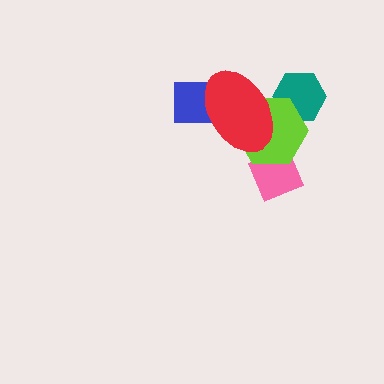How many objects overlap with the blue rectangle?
1 object overlaps with the blue rectangle.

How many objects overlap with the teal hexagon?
2 objects overlap with the teal hexagon.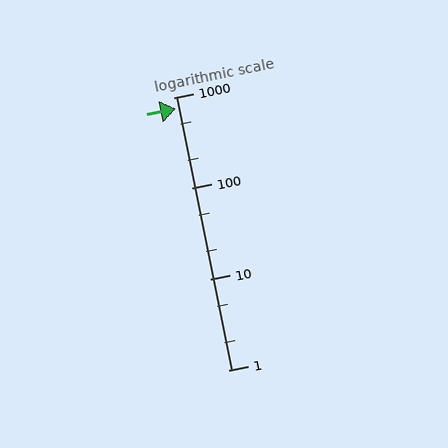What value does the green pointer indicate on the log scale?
The pointer indicates approximately 750.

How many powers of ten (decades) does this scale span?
The scale spans 3 decades, from 1 to 1000.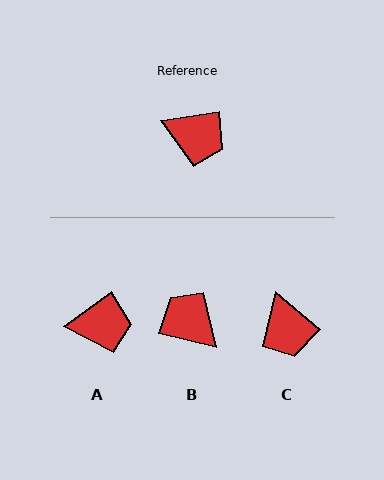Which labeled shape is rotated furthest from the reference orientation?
B, about 157 degrees away.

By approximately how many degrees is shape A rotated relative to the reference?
Approximately 27 degrees counter-clockwise.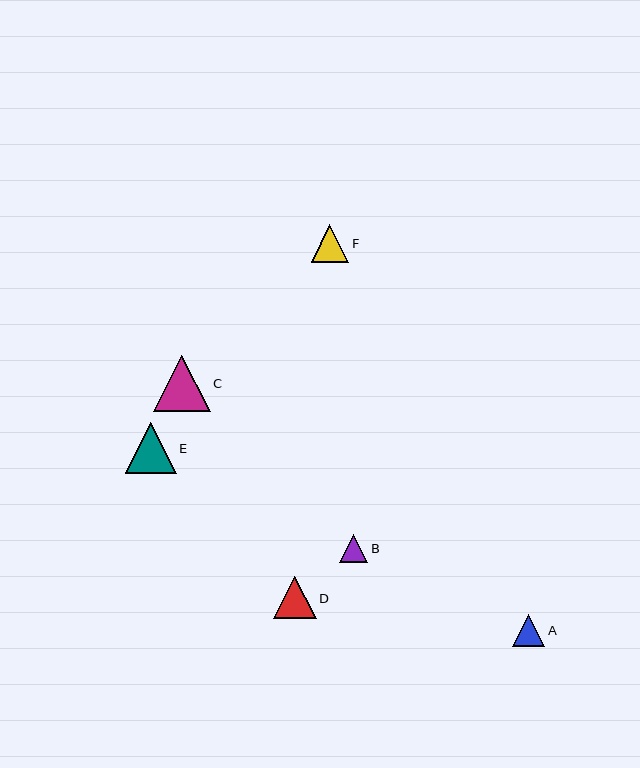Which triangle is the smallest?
Triangle B is the smallest with a size of approximately 28 pixels.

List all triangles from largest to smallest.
From largest to smallest: C, E, D, F, A, B.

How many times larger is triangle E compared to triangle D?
Triangle E is approximately 1.2 times the size of triangle D.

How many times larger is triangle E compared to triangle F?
Triangle E is approximately 1.3 times the size of triangle F.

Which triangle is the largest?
Triangle C is the largest with a size of approximately 57 pixels.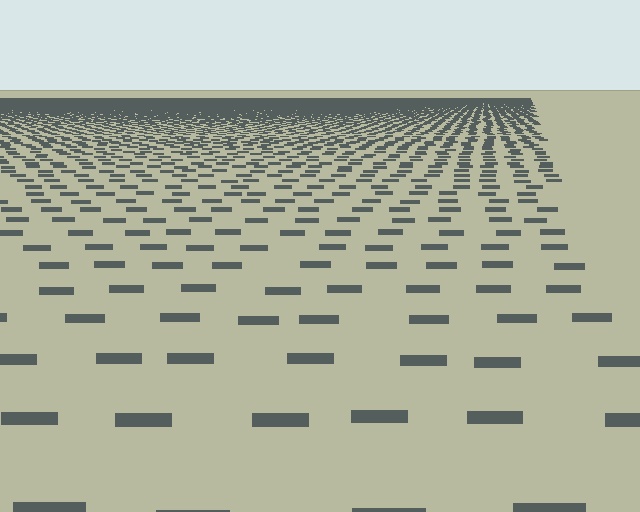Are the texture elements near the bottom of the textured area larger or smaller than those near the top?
Larger. Near the bottom, elements are closer to the viewer and appear at a bigger on-screen size.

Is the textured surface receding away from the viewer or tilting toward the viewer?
The surface is receding away from the viewer. Texture elements get smaller and denser toward the top.